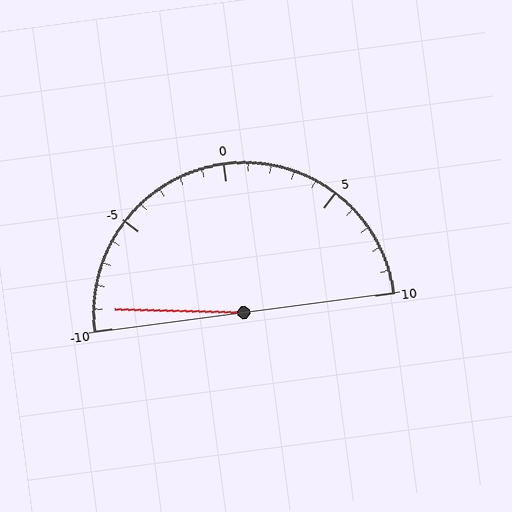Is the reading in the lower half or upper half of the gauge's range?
The reading is in the lower half of the range (-10 to 10).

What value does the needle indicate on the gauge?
The needle indicates approximately -9.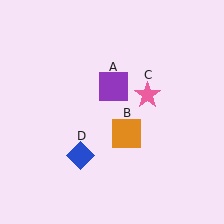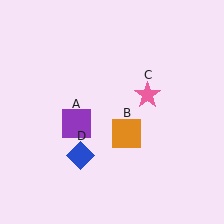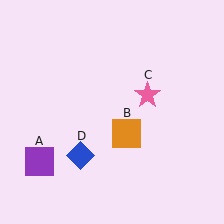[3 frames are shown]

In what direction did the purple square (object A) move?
The purple square (object A) moved down and to the left.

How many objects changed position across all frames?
1 object changed position: purple square (object A).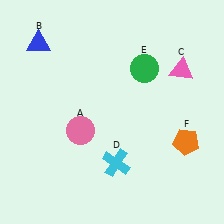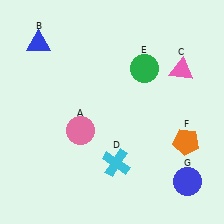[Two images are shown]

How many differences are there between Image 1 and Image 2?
There is 1 difference between the two images.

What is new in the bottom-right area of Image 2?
A blue circle (G) was added in the bottom-right area of Image 2.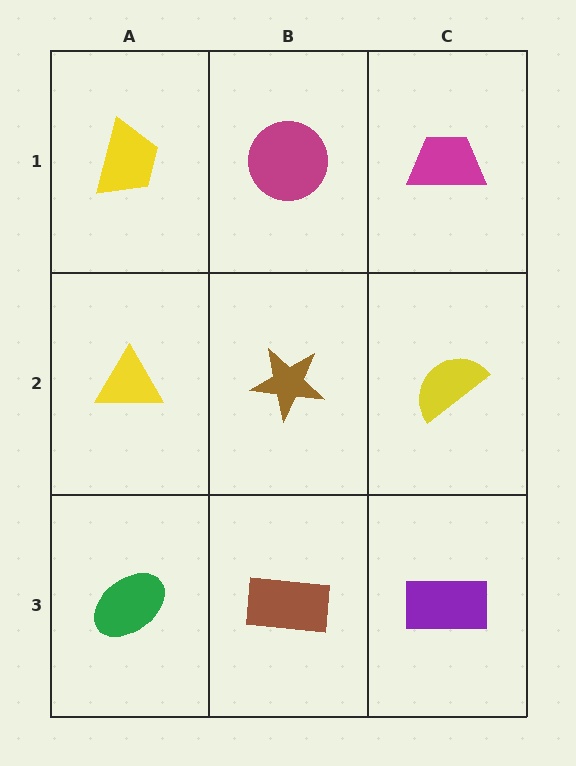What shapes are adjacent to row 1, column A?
A yellow triangle (row 2, column A), a magenta circle (row 1, column B).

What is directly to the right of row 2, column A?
A brown star.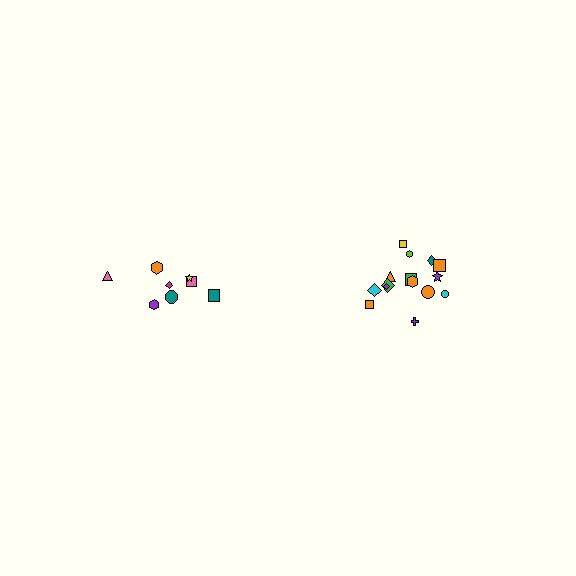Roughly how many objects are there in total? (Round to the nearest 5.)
Roughly 25 objects in total.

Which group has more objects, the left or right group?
The right group.